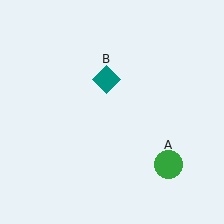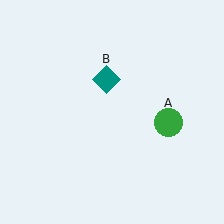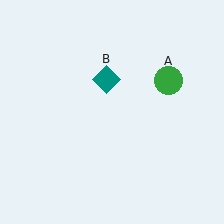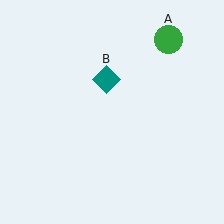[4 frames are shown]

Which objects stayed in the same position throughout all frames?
Teal diamond (object B) remained stationary.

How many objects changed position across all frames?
1 object changed position: green circle (object A).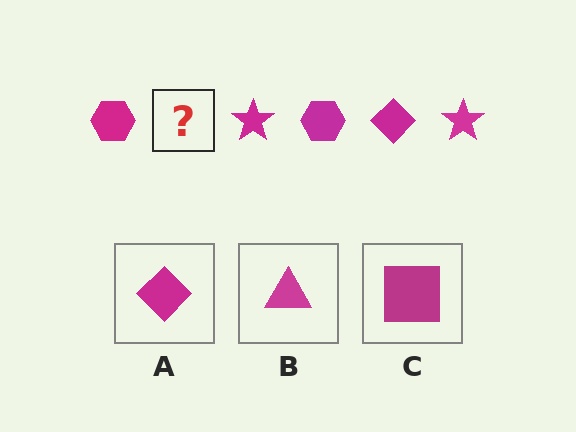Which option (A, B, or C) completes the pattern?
A.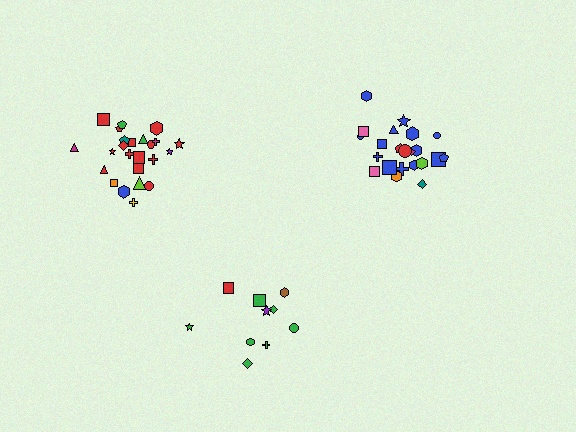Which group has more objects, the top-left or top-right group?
The top-left group.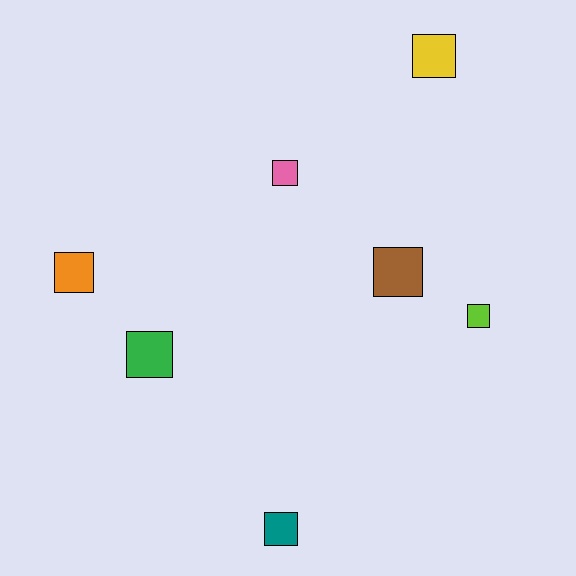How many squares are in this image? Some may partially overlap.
There are 7 squares.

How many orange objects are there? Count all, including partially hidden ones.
There is 1 orange object.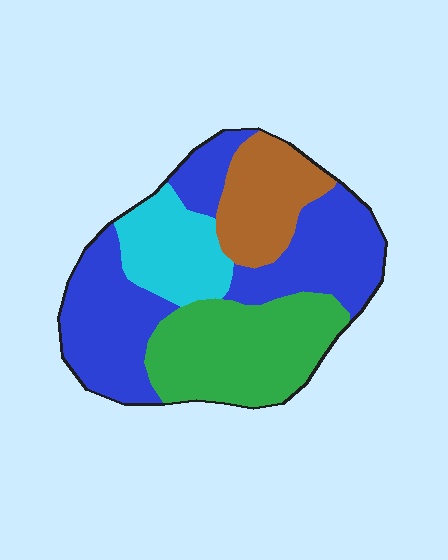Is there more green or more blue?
Blue.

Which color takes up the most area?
Blue, at roughly 40%.